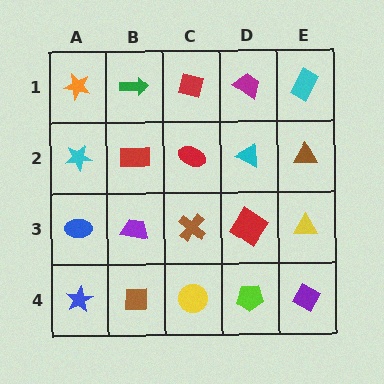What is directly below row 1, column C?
A red ellipse.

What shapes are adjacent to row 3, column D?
A cyan triangle (row 2, column D), a lime pentagon (row 4, column D), a brown cross (row 3, column C), a yellow triangle (row 3, column E).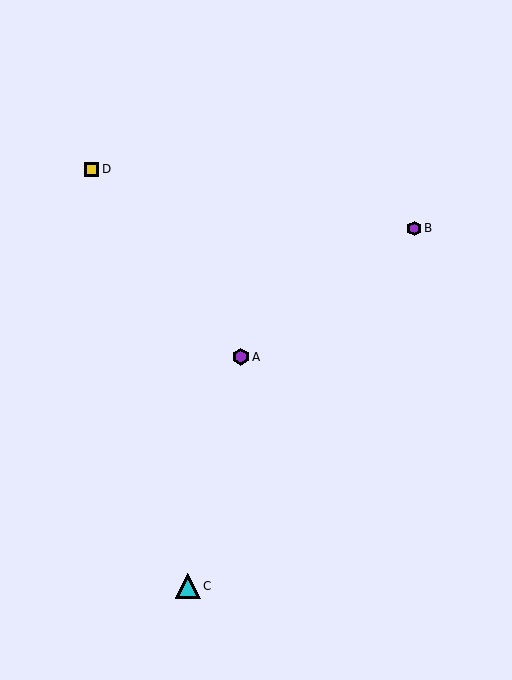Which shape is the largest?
The cyan triangle (labeled C) is the largest.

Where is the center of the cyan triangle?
The center of the cyan triangle is at (188, 586).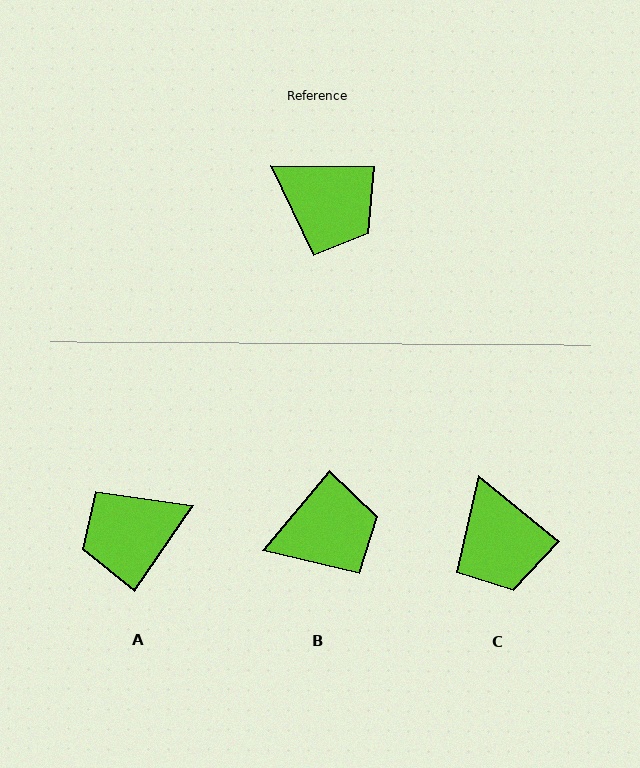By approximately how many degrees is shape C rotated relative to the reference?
Approximately 38 degrees clockwise.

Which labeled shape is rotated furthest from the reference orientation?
A, about 124 degrees away.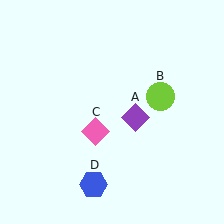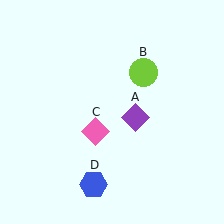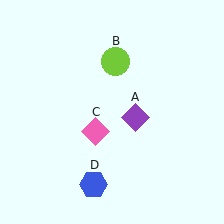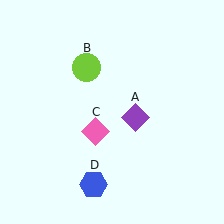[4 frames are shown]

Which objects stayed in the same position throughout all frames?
Purple diamond (object A) and pink diamond (object C) and blue hexagon (object D) remained stationary.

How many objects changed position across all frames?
1 object changed position: lime circle (object B).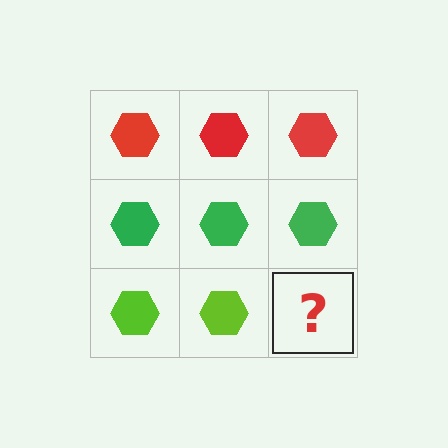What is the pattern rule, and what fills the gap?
The rule is that each row has a consistent color. The gap should be filled with a lime hexagon.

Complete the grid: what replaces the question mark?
The question mark should be replaced with a lime hexagon.